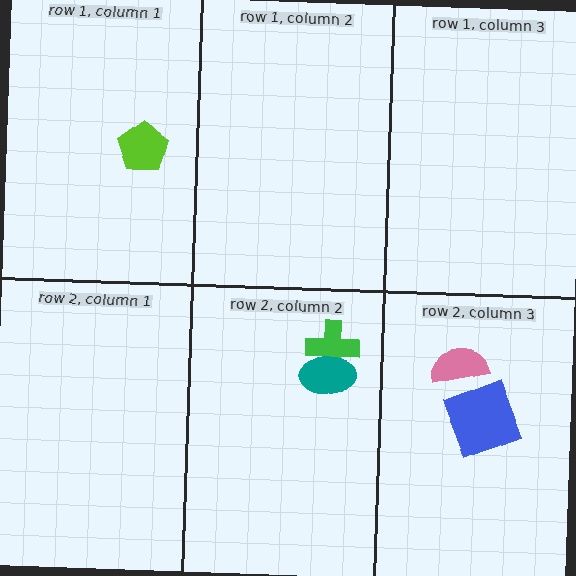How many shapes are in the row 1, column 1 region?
1.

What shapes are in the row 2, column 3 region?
The blue square, the pink semicircle.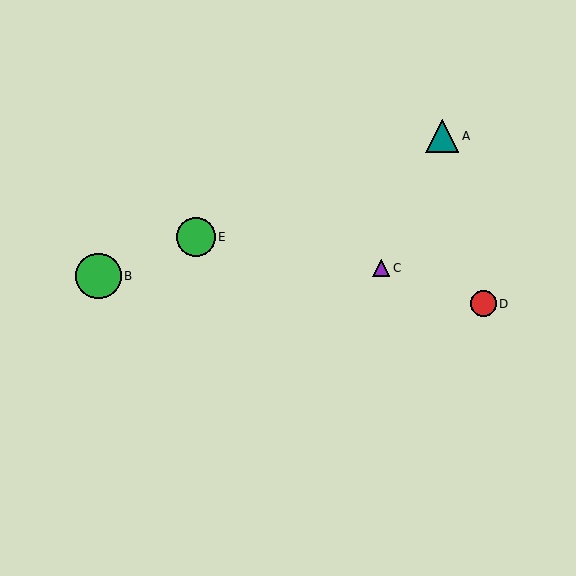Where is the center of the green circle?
The center of the green circle is at (99, 276).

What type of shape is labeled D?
Shape D is a red circle.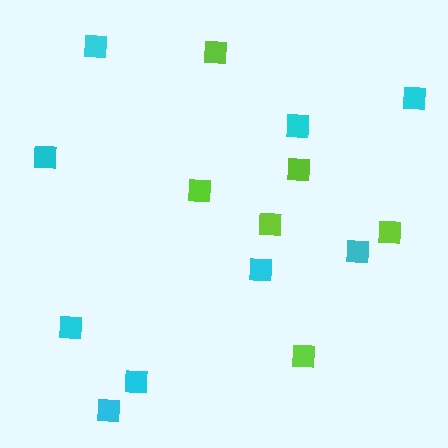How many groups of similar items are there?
There are 2 groups: one group of cyan squares (9) and one group of lime squares (6).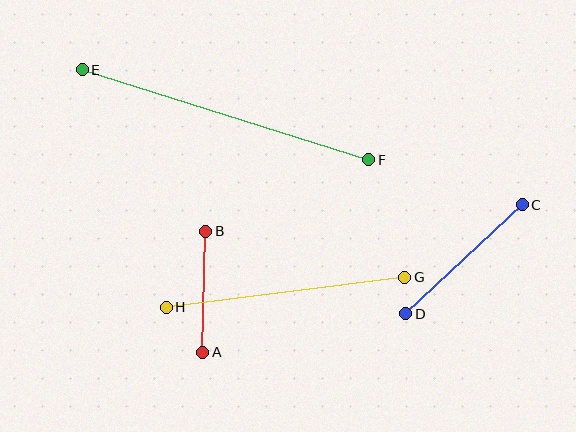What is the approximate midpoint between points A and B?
The midpoint is at approximately (204, 292) pixels.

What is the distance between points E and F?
The distance is approximately 300 pixels.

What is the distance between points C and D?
The distance is approximately 159 pixels.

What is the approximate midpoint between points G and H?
The midpoint is at approximately (285, 292) pixels.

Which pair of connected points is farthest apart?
Points E and F are farthest apart.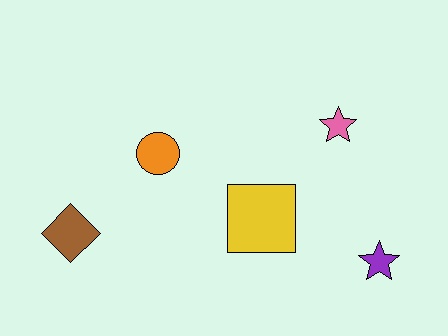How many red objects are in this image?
There are no red objects.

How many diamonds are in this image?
There is 1 diamond.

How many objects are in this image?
There are 5 objects.